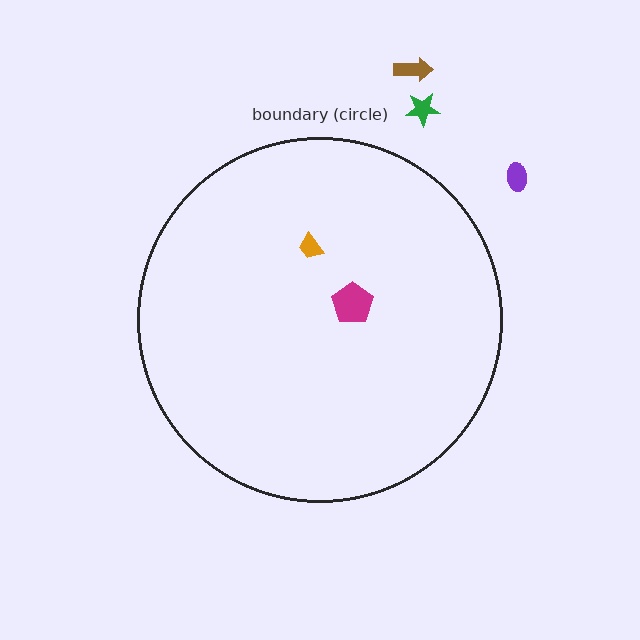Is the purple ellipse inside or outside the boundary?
Outside.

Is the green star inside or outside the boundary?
Outside.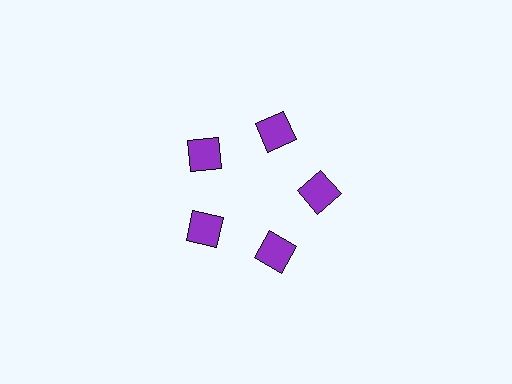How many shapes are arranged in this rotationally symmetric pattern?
There are 5 shapes, arranged in 5 groups of 1.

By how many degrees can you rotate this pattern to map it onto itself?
The pattern maps onto itself every 72 degrees of rotation.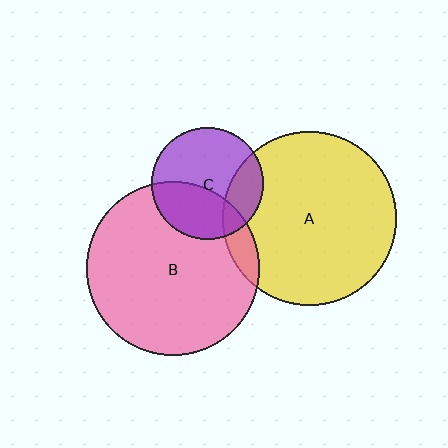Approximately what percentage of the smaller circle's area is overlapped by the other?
Approximately 25%.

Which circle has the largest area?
Circle A (yellow).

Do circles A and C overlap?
Yes.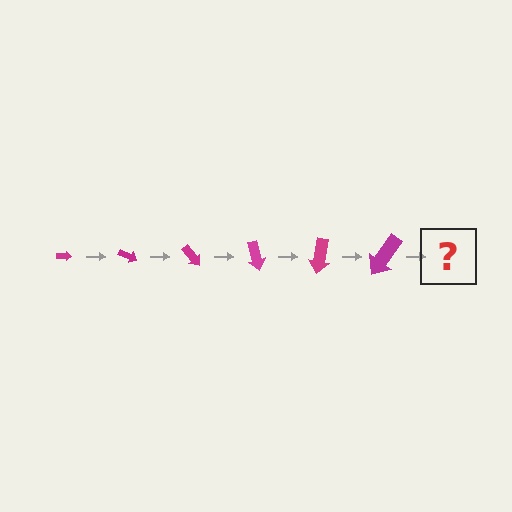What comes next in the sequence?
The next element should be an arrow, larger than the previous one and rotated 150 degrees from the start.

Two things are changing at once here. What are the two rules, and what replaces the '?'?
The two rules are that the arrow grows larger each step and it rotates 25 degrees each step. The '?' should be an arrow, larger than the previous one and rotated 150 degrees from the start.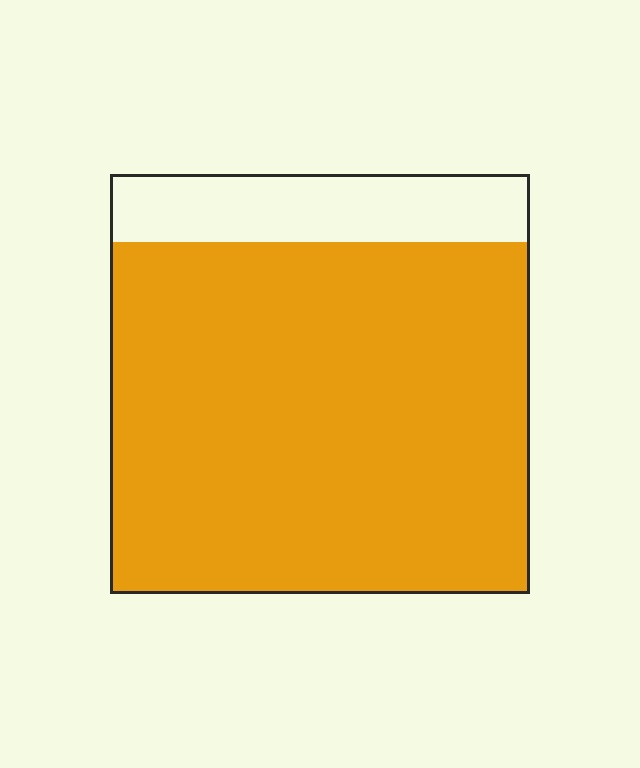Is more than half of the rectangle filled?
Yes.